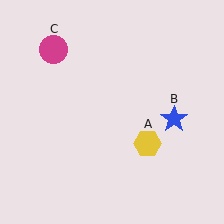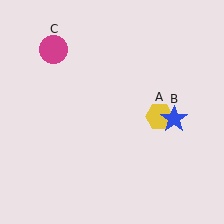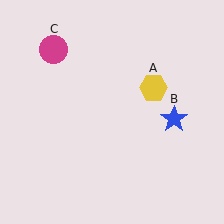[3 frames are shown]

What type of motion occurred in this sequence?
The yellow hexagon (object A) rotated counterclockwise around the center of the scene.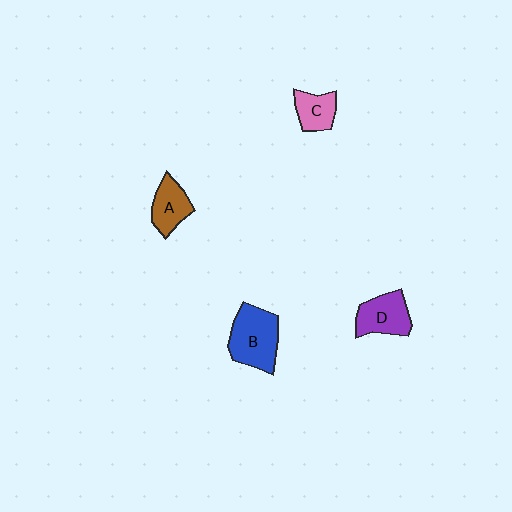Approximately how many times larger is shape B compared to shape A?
Approximately 1.6 times.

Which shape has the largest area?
Shape B (blue).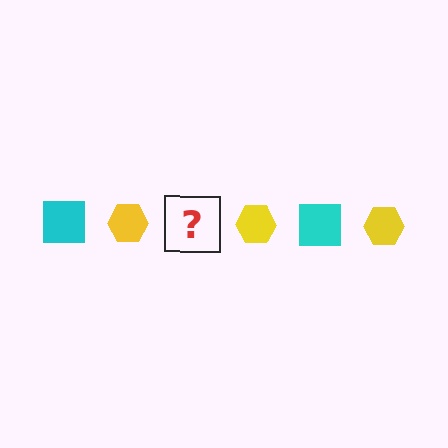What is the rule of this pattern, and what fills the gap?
The rule is that the pattern alternates between cyan square and yellow hexagon. The gap should be filled with a cyan square.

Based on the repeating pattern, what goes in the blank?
The blank should be a cyan square.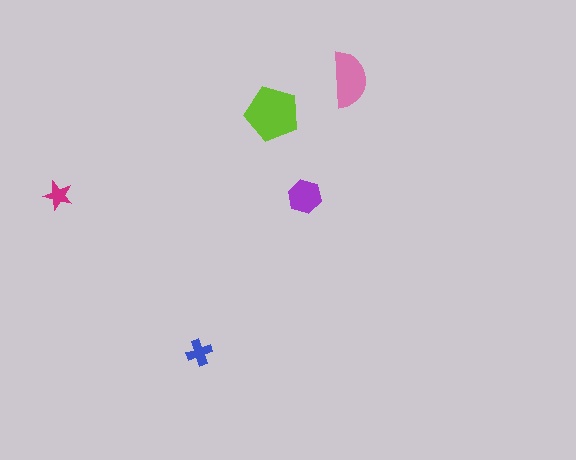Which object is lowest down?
The blue cross is bottommost.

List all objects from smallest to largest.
The magenta star, the blue cross, the purple hexagon, the pink semicircle, the lime pentagon.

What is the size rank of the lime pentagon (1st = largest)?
1st.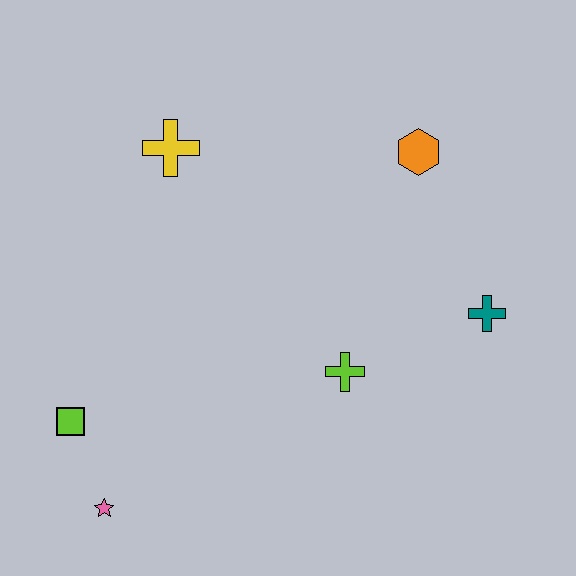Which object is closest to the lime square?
The pink star is closest to the lime square.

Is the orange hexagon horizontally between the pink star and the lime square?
No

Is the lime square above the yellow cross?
No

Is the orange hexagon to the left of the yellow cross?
No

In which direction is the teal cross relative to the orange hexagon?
The teal cross is below the orange hexagon.